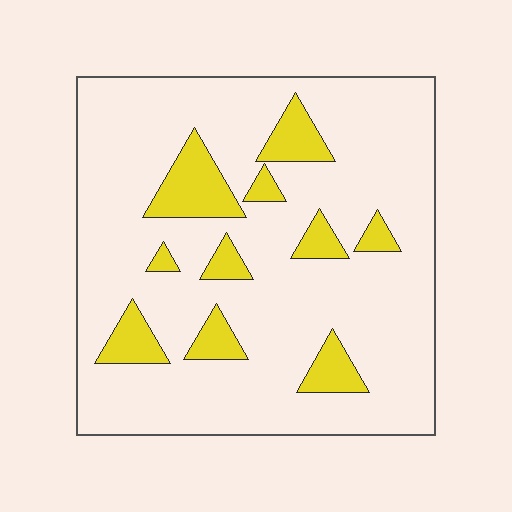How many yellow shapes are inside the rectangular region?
10.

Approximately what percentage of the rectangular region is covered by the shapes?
Approximately 15%.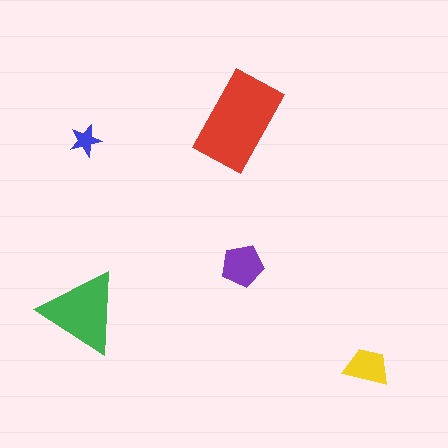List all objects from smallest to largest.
The blue star, the yellow trapezoid, the purple pentagon, the green triangle, the red rectangle.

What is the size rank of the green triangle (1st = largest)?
2nd.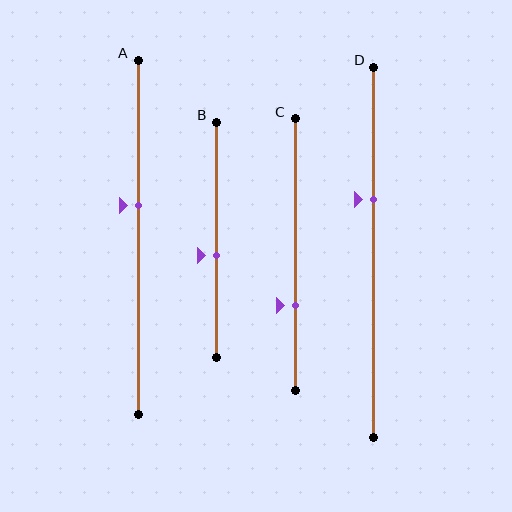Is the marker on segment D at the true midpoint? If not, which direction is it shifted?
No, the marker on segment D is shifted upward by about 14% of the segment length.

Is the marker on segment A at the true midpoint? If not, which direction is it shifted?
No, the marker on segment A is shifted upward by about 9% of the segment length.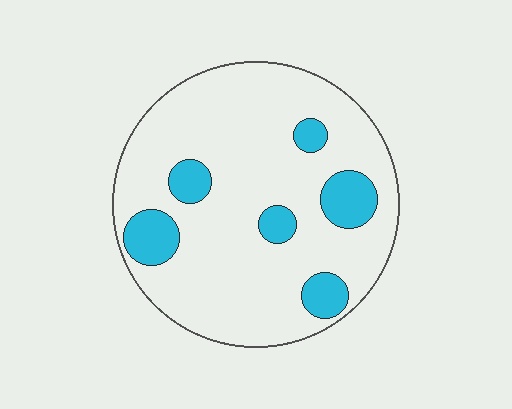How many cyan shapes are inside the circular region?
6.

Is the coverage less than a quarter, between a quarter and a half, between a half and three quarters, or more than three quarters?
Less than a quarter.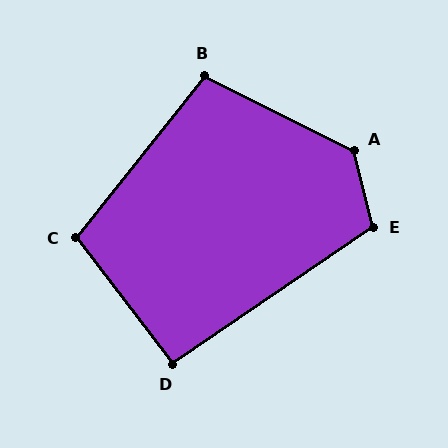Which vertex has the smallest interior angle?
D, at approximately 93 degrees.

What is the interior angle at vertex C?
Approximately 104 degrees (obtuse).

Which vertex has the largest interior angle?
A, at approximately 131 degrees.